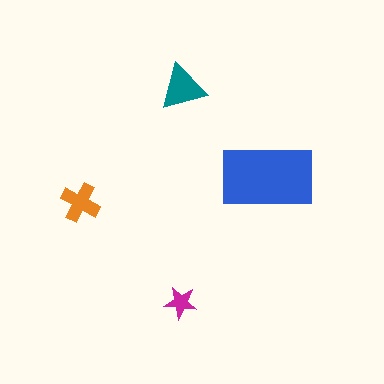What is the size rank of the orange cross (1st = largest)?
3rd.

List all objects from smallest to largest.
The magenta star, the orange cross, the teal triangle, the blue rectangle.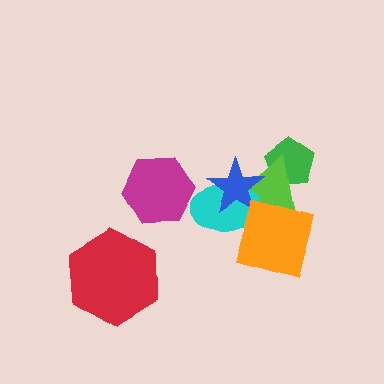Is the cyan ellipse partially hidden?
Yes, it is partially covered by another shape.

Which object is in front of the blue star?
The orange diamond is in front of the blue star.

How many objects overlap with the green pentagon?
1 object overlaps with the green pentagon.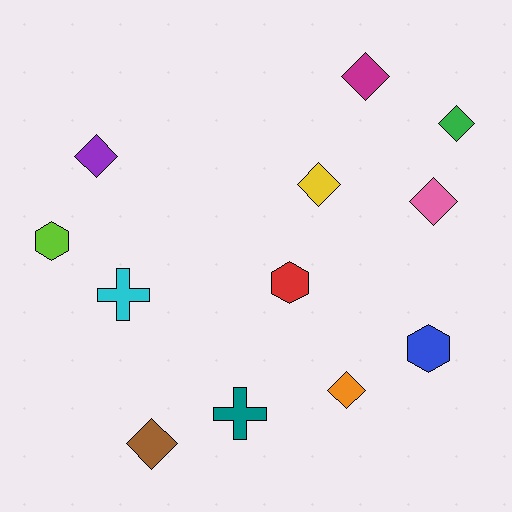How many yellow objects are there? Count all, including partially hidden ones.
There is 1 yellow object.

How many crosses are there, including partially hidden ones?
There are 2 crosses.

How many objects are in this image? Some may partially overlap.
There are 12 objects.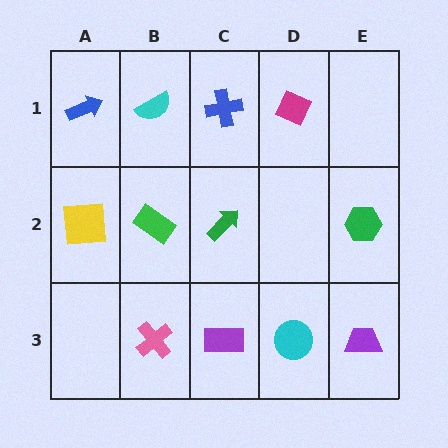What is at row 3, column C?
A purple rectangle.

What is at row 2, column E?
A green hexagon.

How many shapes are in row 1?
4 shapes.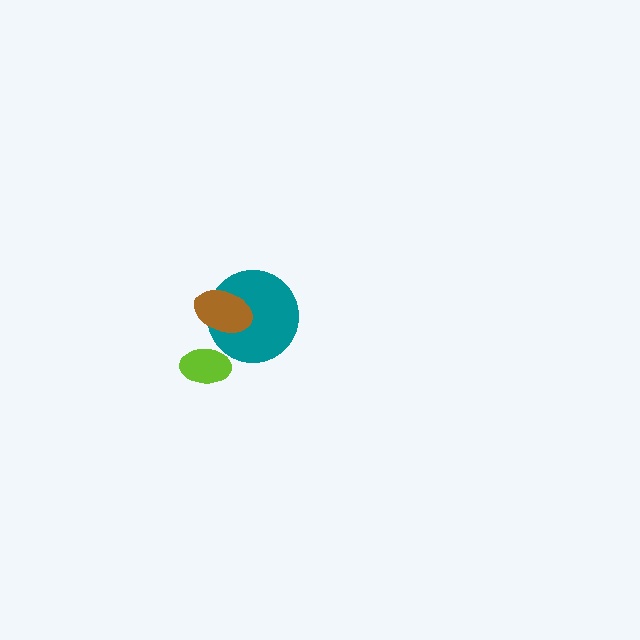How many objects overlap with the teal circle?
1 object overlaps with the teal circle.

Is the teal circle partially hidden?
Yes, it is partially covered by another shape.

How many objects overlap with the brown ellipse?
1 object overlaps with the brown ellipse.